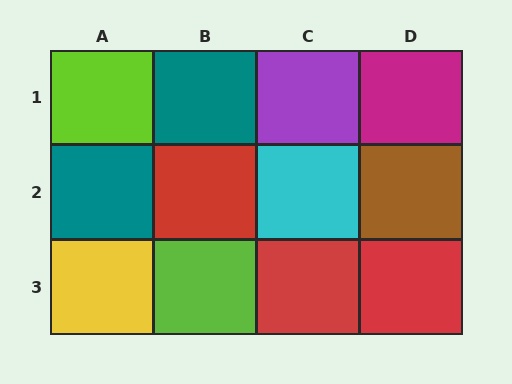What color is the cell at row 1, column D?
Magenta.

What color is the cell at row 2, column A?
Teal.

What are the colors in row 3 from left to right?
Yellow, lime, red, red.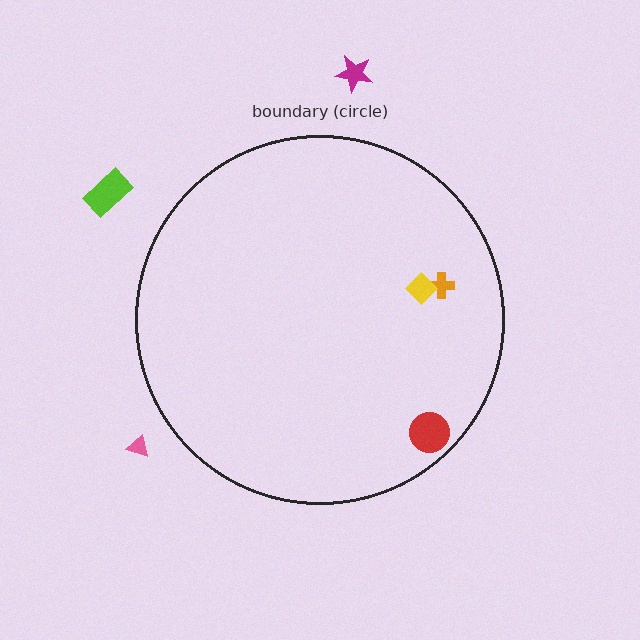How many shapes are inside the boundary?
3 inside, 3 outside.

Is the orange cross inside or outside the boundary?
Inside.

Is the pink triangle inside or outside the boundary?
Outside.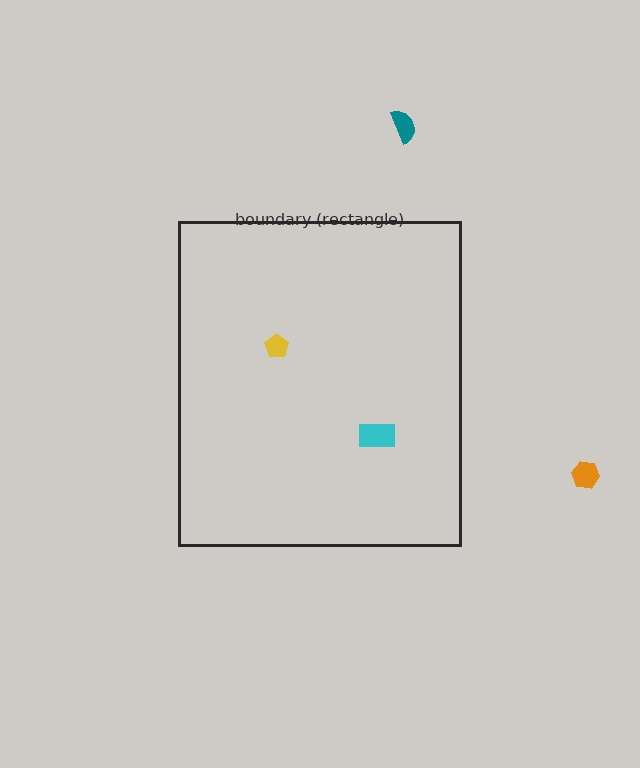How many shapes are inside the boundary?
2 inside, 2 outside.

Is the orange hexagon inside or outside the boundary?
Outside.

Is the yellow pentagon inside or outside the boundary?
Inside.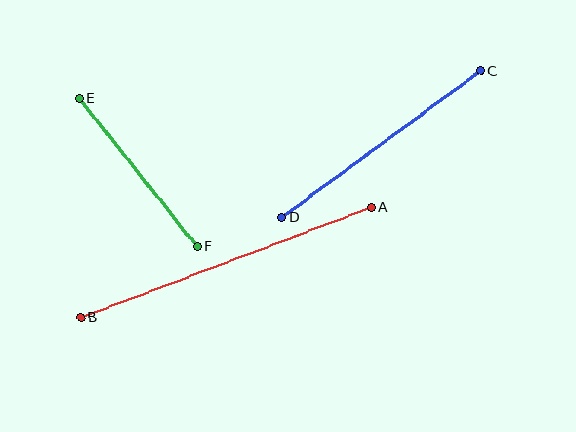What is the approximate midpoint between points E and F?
The midpoint is at approximately (138, 173) pixels.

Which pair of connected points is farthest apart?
Points A and B are farthest apart.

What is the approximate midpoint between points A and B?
The midpoint is at approximately (226, 262) pixels.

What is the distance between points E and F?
The distance is approximately 189 pixels.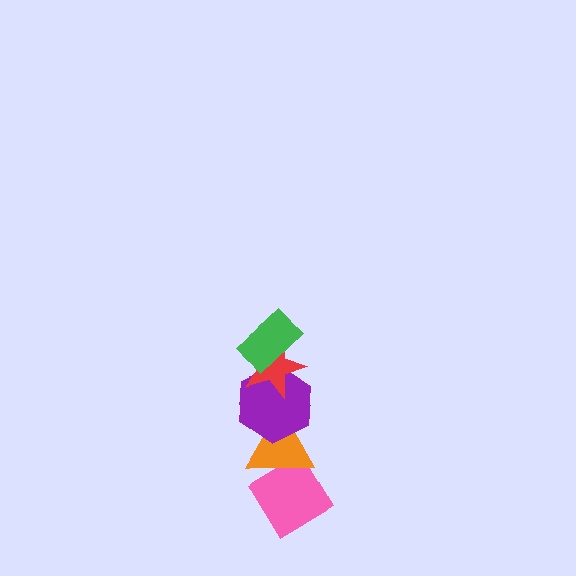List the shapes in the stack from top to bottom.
From top to bottom: the green rectangle, the red star, the purple hexagon, the orange triangle, the pink diamond.